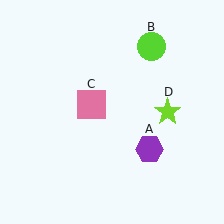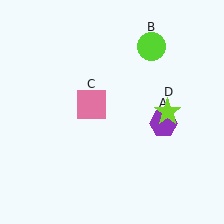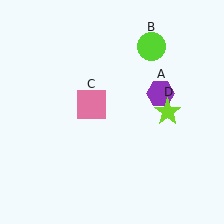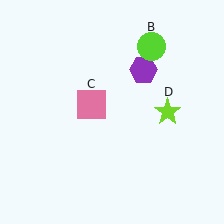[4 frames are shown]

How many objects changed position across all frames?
1 object changed position: purple hexagon (object A).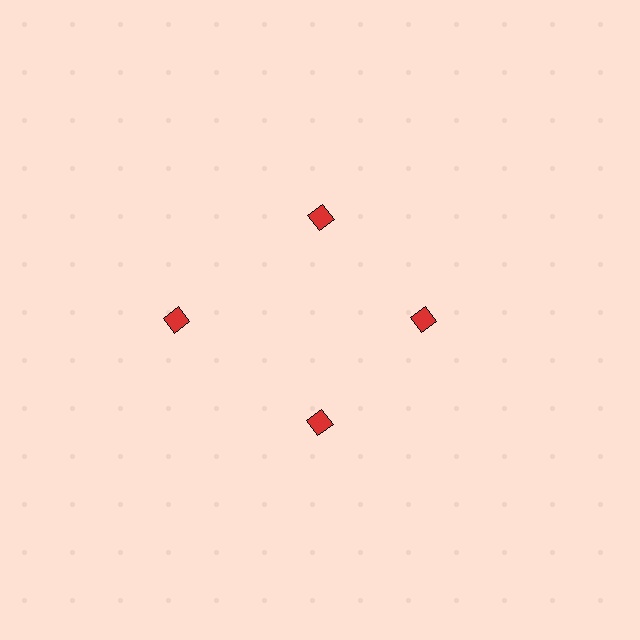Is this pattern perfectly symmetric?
No. The 4 red diamonds are arranged in a ring, but one element near the 9 o'clock position is pushed outward from the center, breaking the 4-fold rotational symmetry.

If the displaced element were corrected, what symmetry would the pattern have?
It would have 4-fold rotational symmetry — the pattern would map onto itself every 90 degrees.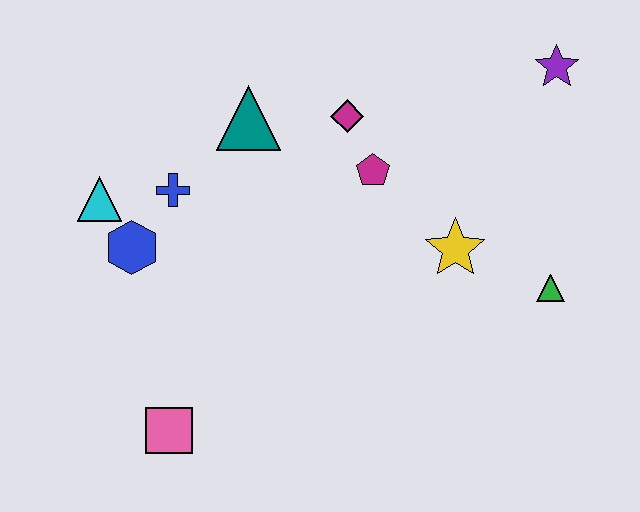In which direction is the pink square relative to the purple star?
The pink square is to the left of the purple star.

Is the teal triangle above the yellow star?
Yes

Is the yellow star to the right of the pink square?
Yes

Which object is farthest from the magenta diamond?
The pink square is farthest from the magenta diamond.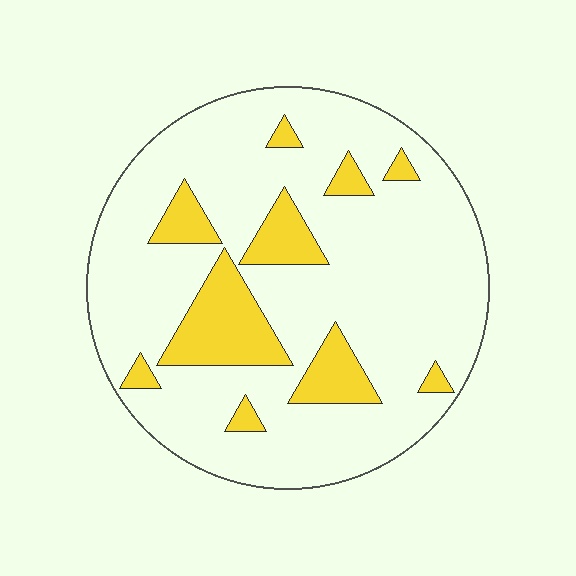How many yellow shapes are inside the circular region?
10.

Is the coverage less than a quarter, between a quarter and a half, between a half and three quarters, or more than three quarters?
Less than a quarter.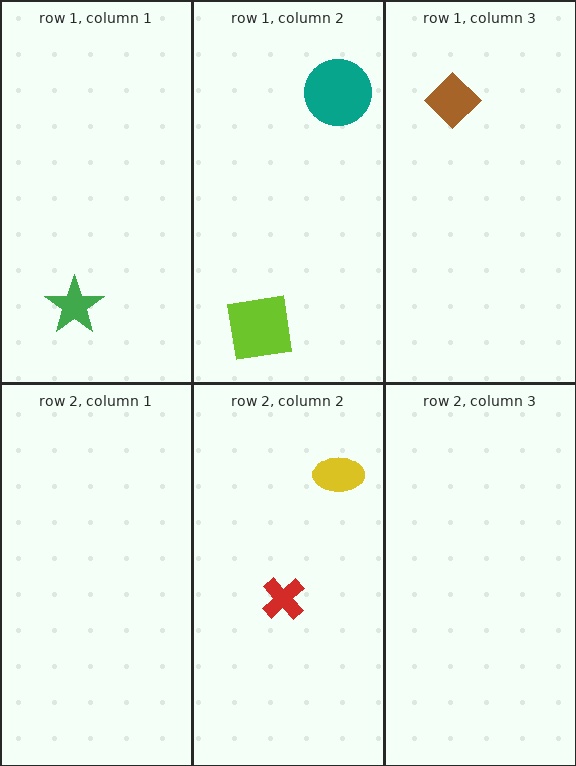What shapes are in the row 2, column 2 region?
The red cross, the yellow ellipse.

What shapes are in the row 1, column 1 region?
The green star.